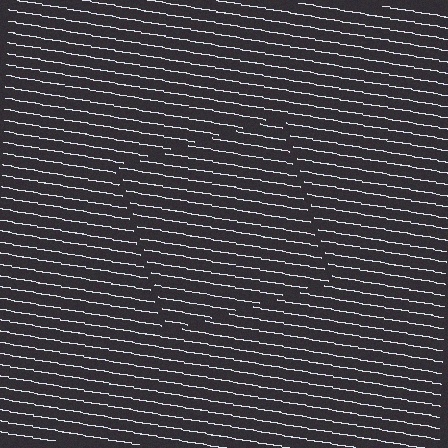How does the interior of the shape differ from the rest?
The interior of the shape contains the same grating, shifted by half a period — the contour is defined by the phase discontinuity where line-ends from the inner and outer gratings abut.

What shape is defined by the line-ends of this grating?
An illusory square. The interior of the shape contains the same grating, shifted by half a period — the contour is defined by the phase discontinuity where line-ends from the inner and outer gratings abut.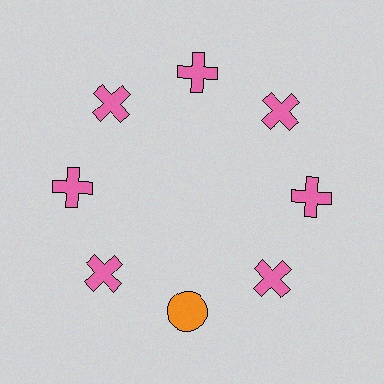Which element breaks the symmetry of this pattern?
The orange circle at roughly the 6 o'clock position breaks the symmetry. All other shapes are pink crosses.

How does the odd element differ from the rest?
It differs in both color (orange instead of pink) and shape (circle instead of cross).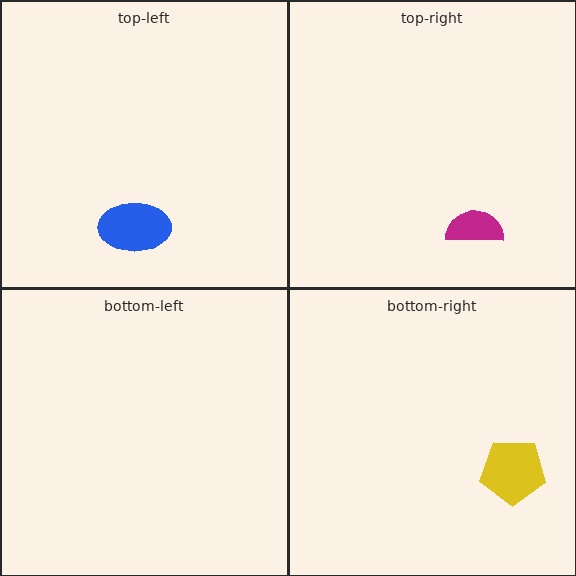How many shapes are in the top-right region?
1.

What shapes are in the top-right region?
The magenta semicircle.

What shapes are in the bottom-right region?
The yellow pentagon.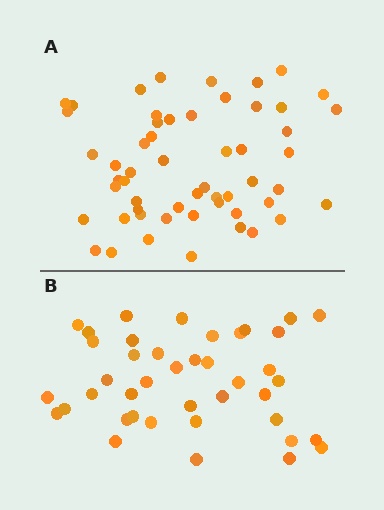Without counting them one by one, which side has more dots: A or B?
Region A (the top region) has more dots.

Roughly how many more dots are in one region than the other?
Region A has approximately 15 more dots than region B.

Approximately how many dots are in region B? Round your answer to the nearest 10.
About 40 dots. (The exact count is 41, which rounds to 40.)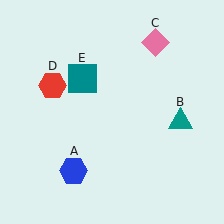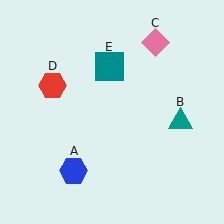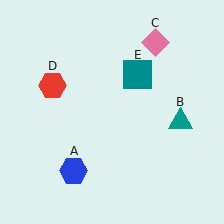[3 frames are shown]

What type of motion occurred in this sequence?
The teal square (object E) rotated clockwise around the center of the scene.